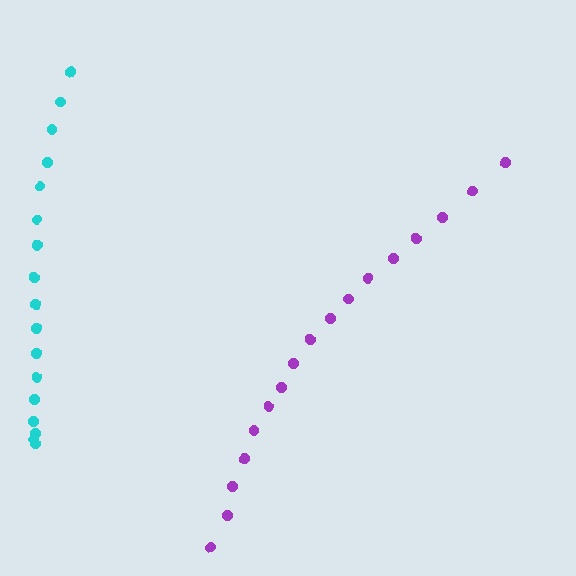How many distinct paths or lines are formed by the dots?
There are 2 distinct paths.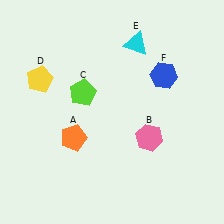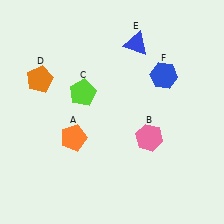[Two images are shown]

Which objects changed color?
D changed from yellow to orange. E changed from cyan to blue.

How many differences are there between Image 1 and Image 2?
There are 2 differences between the two images.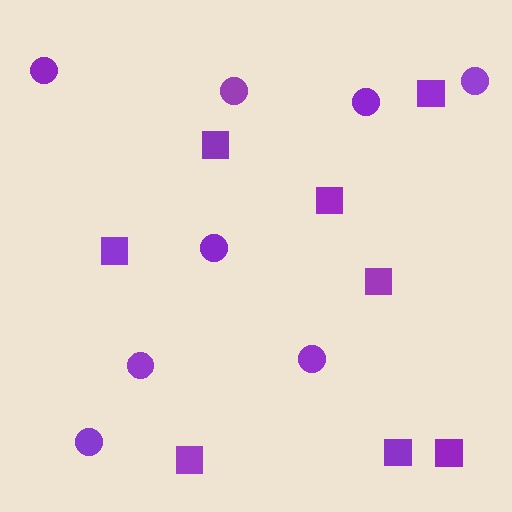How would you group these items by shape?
There are 2 groups: one group of squares (8) and one group of circles (8).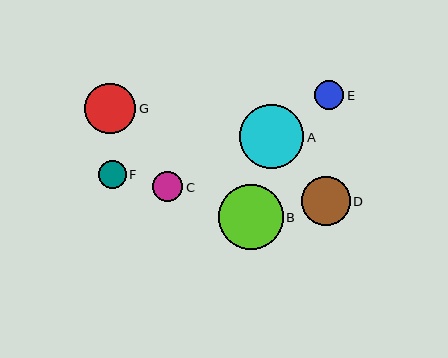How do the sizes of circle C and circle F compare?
Circle C and circle F are approximately the same size.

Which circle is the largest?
Circle B is the largest with a size of approximately 65 pixels.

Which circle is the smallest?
Circle F is the smallest with a size of approximately 28 pixels.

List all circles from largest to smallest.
From largest to smallest: B, A, G, D, C, E, F.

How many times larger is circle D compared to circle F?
Circle D is approximately 1.8 times the size of circle F.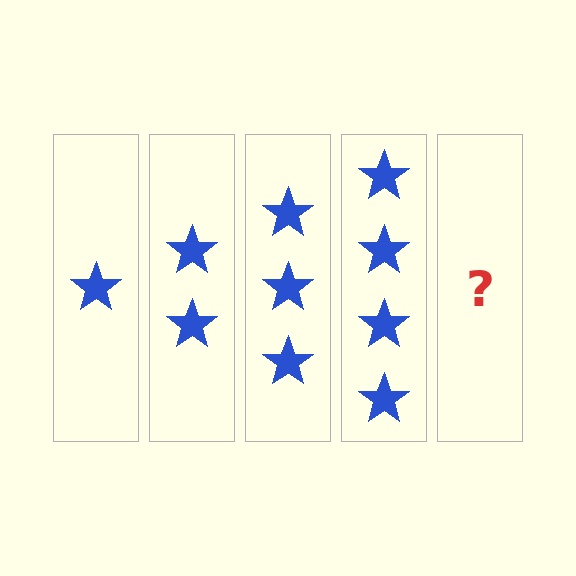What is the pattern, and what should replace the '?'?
The pattern is that each step adds one more star. The '?' should be 5 stars.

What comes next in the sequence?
The next element should be 5 stars.